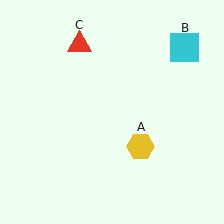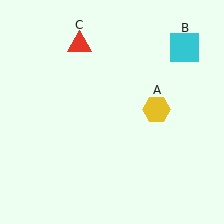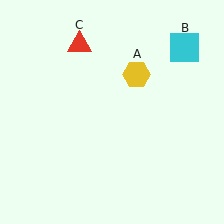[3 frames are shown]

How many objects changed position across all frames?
1 object changed position: yellow hexagon (object A).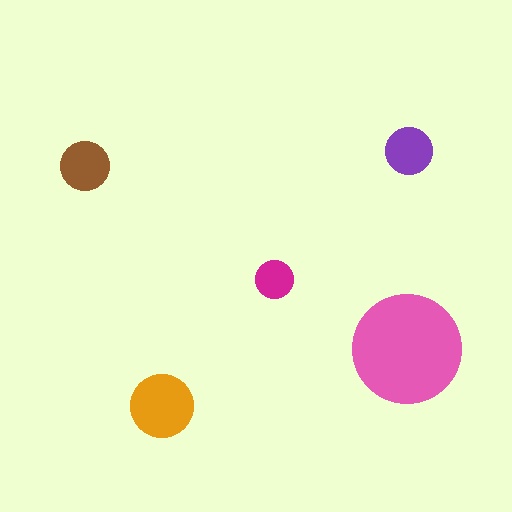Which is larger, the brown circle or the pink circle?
The pink one.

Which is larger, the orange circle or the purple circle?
The orange one.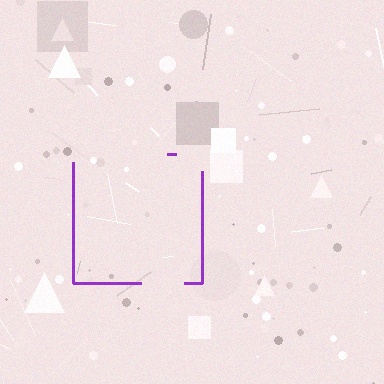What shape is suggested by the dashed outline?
The dashed outline suggests a square.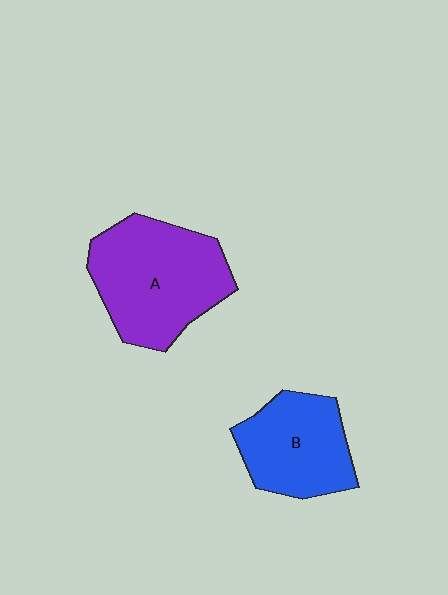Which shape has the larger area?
Shape A (purple).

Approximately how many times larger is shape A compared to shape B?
Approximately 1.4 times.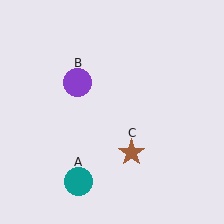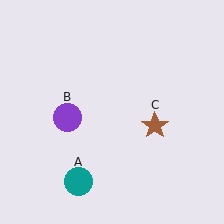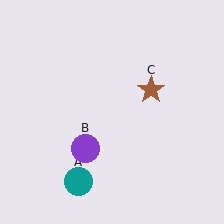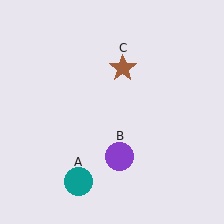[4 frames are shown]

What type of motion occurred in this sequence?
The purple circle (object B), brown star (object C) rotated counterclockwise around the center of the scene.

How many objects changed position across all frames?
2 objects changed position: purple circle (object B), brown star (object C).